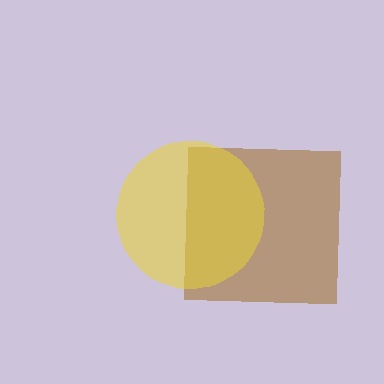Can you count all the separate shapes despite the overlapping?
Yes, there are 2 separate shapes.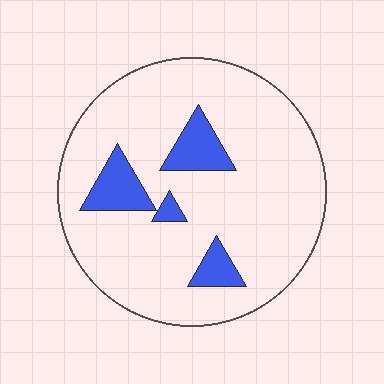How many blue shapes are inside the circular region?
4.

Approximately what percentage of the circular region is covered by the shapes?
Approximately 15%.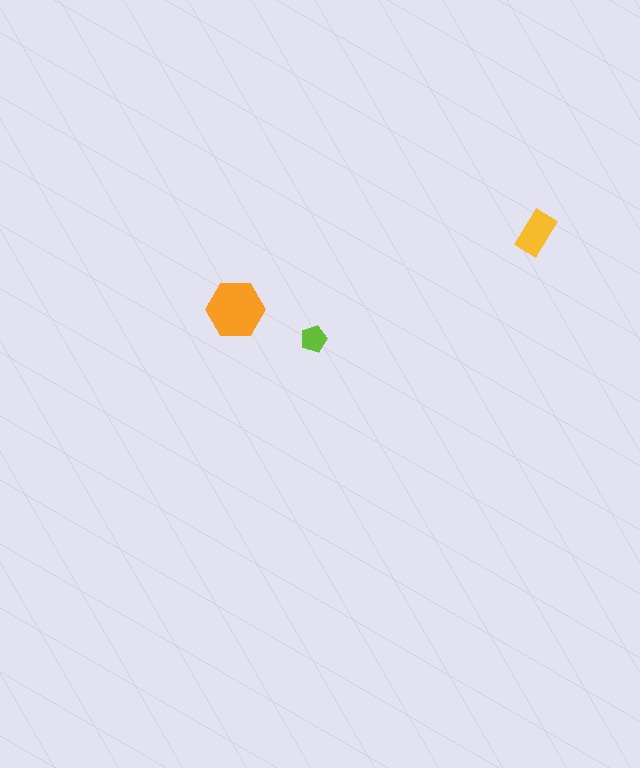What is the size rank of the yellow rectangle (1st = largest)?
2nd.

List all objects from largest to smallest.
The orange hexagon, the yellow rectangle, the lime pentagon.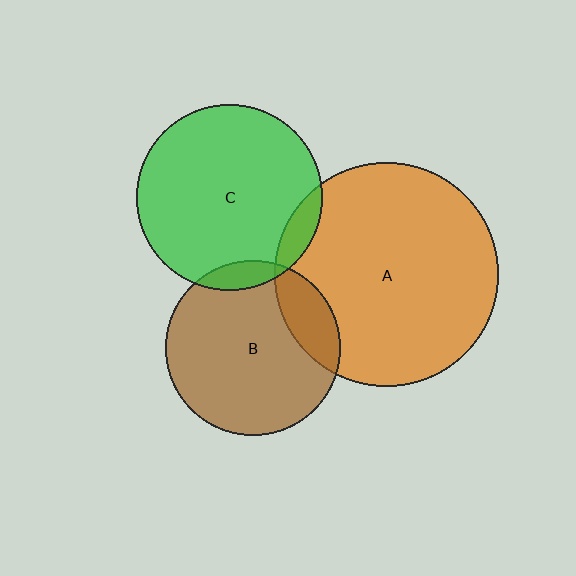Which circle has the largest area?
Circle A (orange).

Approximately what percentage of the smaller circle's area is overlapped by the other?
Approximately 15%.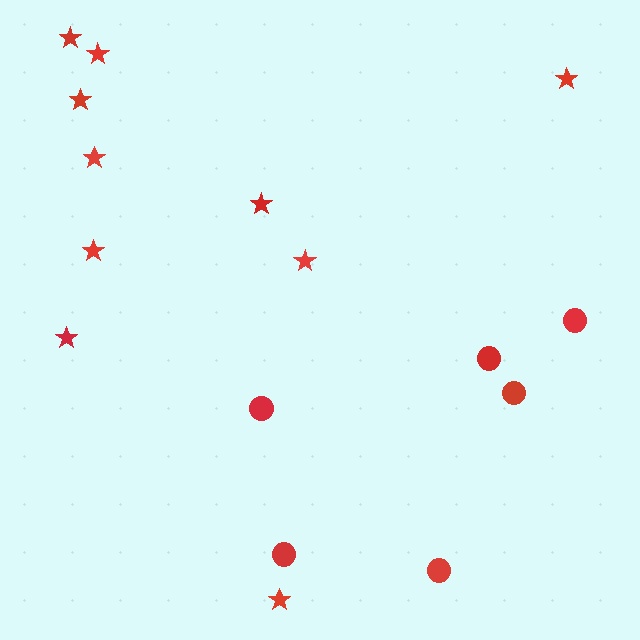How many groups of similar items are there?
There are 2 groups: one group of circles (6) and one group of stars (10).